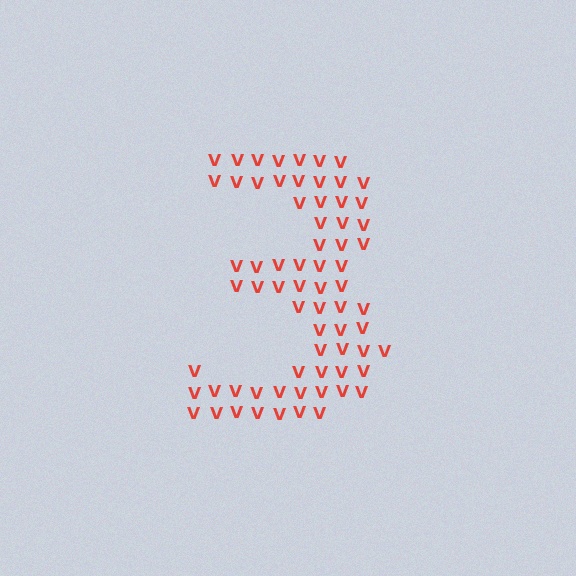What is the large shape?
The large shape is the digit 3.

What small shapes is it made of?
It is made of small letter V's.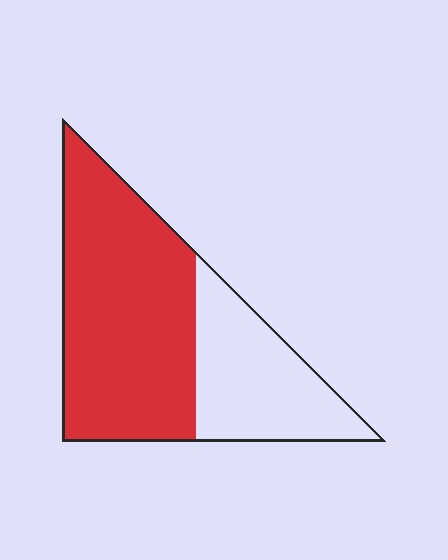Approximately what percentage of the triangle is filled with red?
Approximately 65%.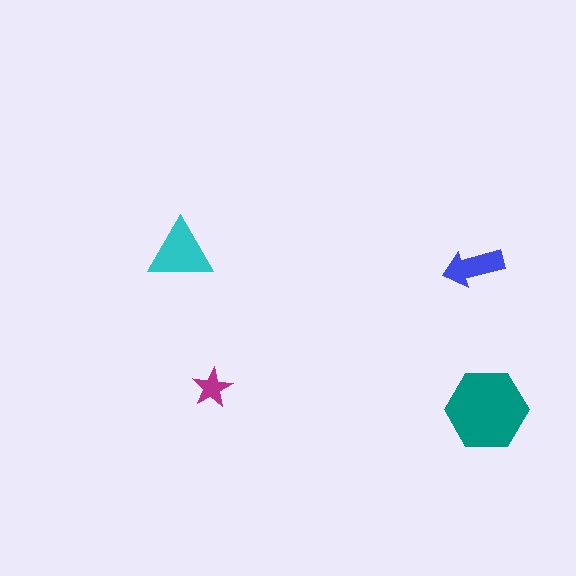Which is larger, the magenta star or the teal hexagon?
The teal hexagon.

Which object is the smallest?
The magenta star.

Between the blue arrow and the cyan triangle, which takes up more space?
The cyan triangle.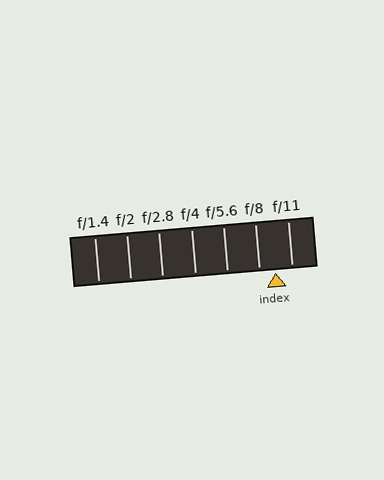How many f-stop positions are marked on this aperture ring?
There are 7 f-stop positions marked.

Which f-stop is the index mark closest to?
The index mark is closest to f/8.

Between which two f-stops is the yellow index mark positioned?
The index mark is between f/8 and f/11.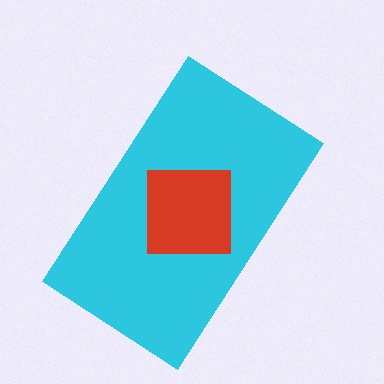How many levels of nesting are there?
2.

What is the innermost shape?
The red square.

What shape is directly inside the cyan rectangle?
The red square.